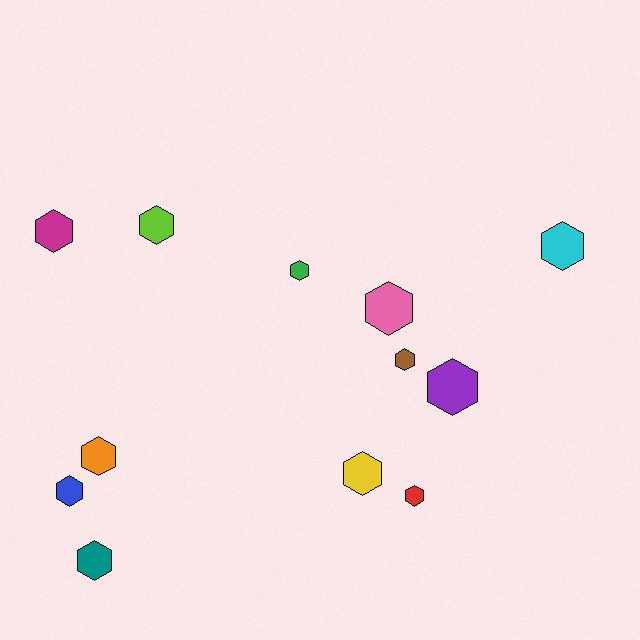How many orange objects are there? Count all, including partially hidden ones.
There is 1 orange object.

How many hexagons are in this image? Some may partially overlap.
There are 12 hexagons.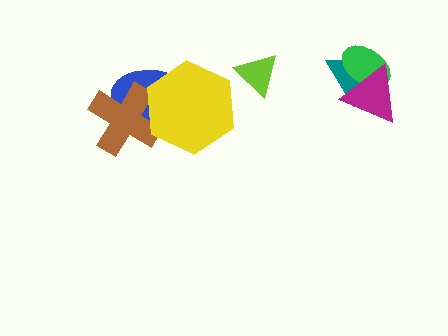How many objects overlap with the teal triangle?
2 objects overlap with the teal triangle.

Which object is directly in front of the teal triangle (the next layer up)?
The green ellipse is directly in front of the teal triangle.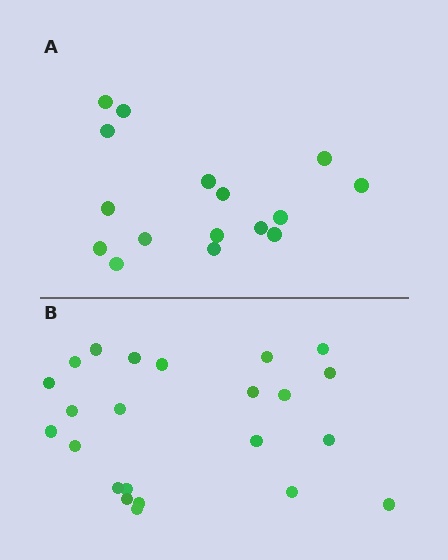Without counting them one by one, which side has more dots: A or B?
Region B (the bottom region) has more dots.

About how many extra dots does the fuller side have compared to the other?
Region B has roughly 8 or so more dots than region A.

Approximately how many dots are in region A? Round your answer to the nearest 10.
About 20 dots. (The exact count is 16, which rounds to 20.)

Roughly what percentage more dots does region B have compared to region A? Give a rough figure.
About 45% more.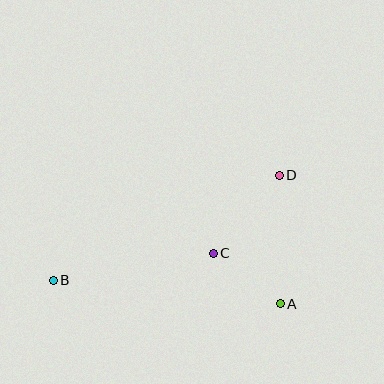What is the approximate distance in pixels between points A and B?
The distance between A and B is approximately 228 pixels.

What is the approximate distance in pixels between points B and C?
The distance between B and C is approximately 162 pixels.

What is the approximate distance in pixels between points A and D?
The distance between A and D is approximately 128 pixels.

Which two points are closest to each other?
Points A and C are closest to each other.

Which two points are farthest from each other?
Points B and D are farthest from each other.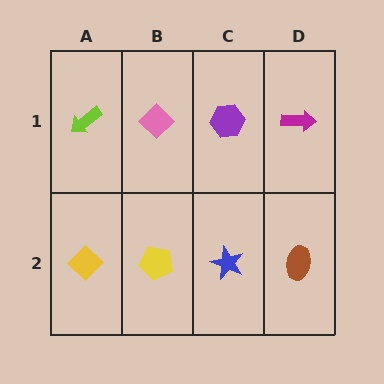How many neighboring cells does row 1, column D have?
2.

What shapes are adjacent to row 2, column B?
A pink diamond (row 1, column B), a yellow diamond (row 2, column A), a blue star (row 2, column C).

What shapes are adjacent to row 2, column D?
A magenta arrow (row 1, column D), a blue star (row 2, column C).